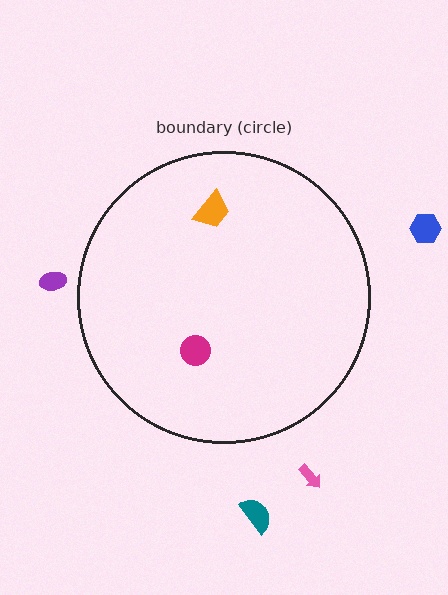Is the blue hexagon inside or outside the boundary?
Outside.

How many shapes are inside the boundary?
2 inside, 4 outside.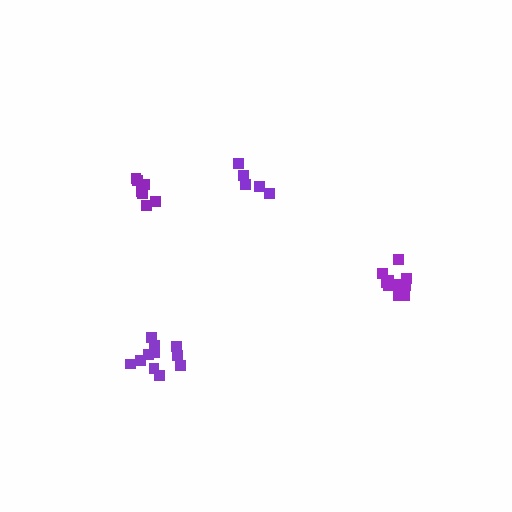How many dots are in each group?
Group 1: 7 dots, Group 2: 11 dots, Group 3: 5 dots, Group 4: 10 dots (33 total).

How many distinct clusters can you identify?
There are 4 distinct clusters.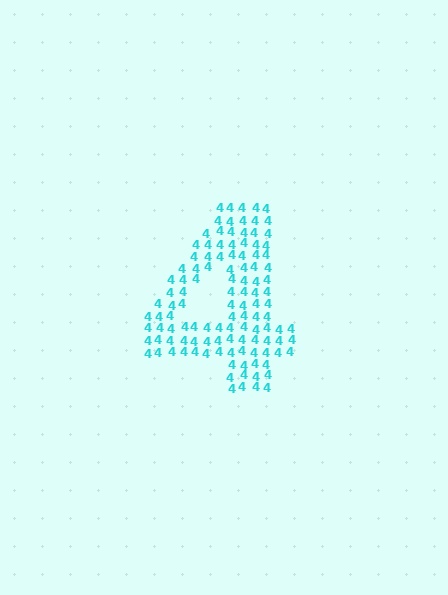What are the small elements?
The small elements are digit 4's.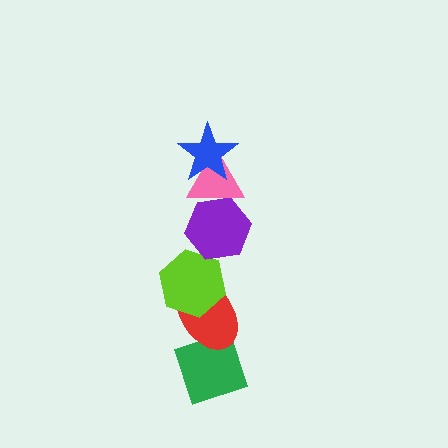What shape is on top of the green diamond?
The red ellipse is on top of the green diamond.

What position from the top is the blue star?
The blue star is 1st from the top.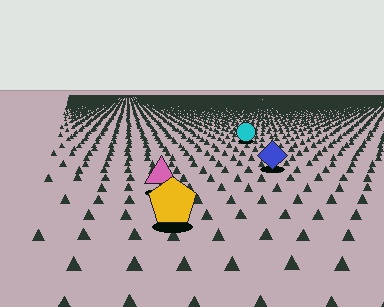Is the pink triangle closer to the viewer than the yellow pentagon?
No. The yellow pentagon is closer — you can tell from the texture gradient: the ground texture is coarser near it.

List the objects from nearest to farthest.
From nearest to farthest: the yellow pentagon, the pink triangle, the blue diamond, the cyan circle.